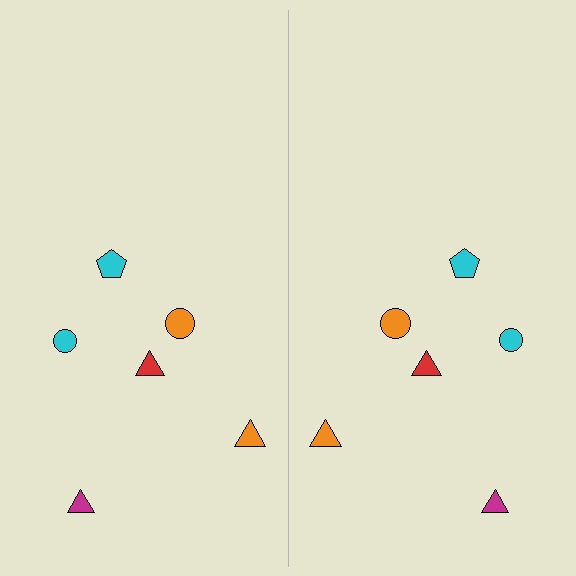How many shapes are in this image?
There are 12 shapes in this image.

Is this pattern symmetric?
Yes, this pattern has bilateral (reflection) symmetry.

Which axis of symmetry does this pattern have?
The pattern has a vertical axis of symmetry running through the center of the image.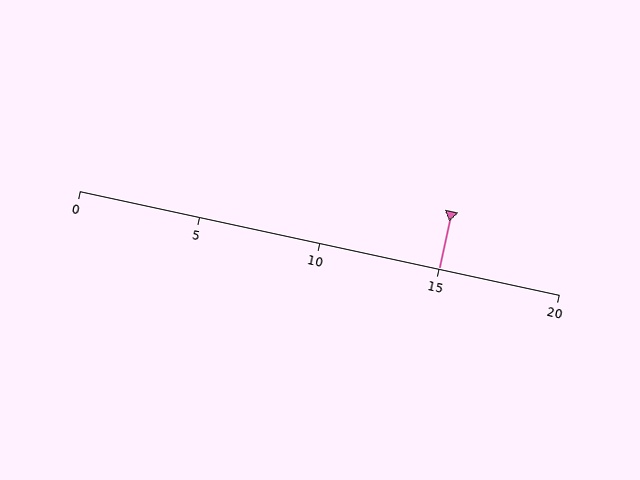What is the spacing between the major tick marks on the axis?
The major ticks are spaced 5 apart.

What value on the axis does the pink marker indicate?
The marker indicates approximately 15.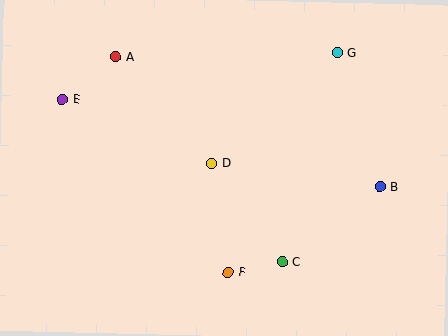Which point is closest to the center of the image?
Point D at (212, 163) is closest to the center.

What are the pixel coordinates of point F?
Point F is at (228, 273).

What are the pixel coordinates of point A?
Point A is at (115, 57).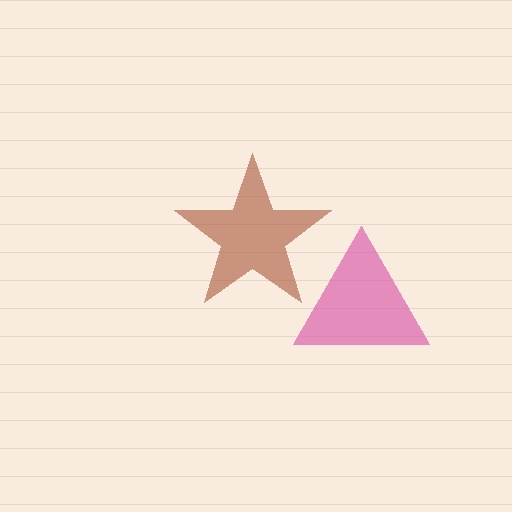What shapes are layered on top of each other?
The layered shapes are: a pink triangle, a brown star.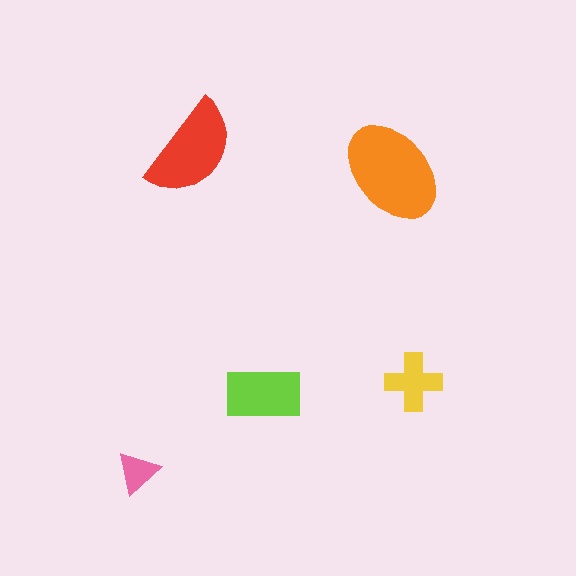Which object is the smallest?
The pink triangle.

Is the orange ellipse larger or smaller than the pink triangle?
Larger.